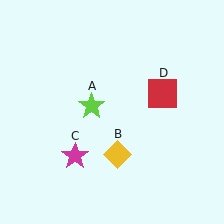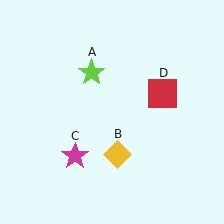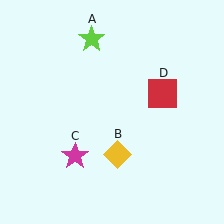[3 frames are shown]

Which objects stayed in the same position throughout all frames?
Yellow diamond (object B) and magenta star (object C) and red square (object D) remained stationary.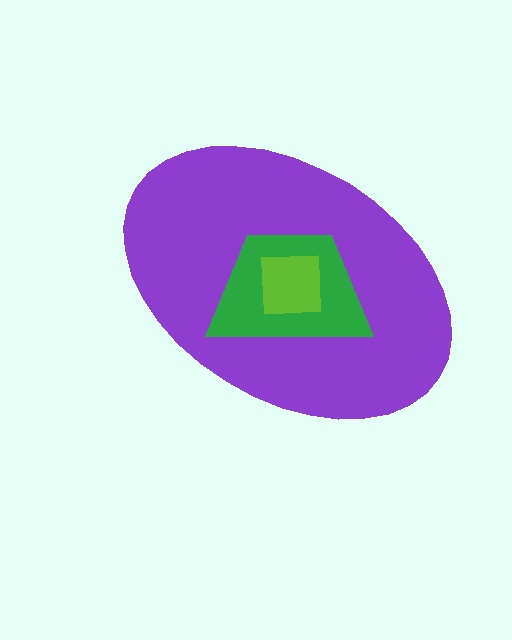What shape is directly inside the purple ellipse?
The green trapezoid.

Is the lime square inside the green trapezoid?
Yes.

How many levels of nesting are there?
3.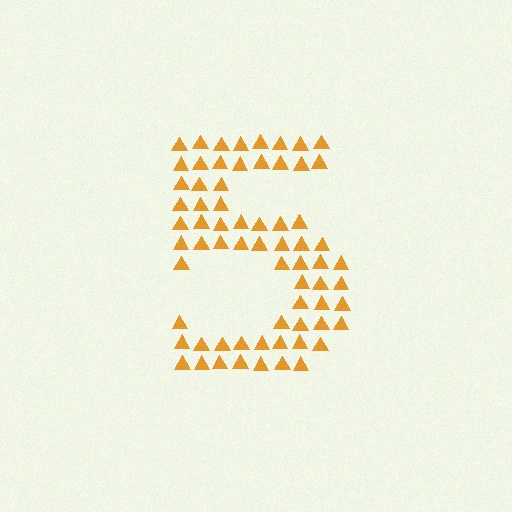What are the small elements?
The small elements are triangles.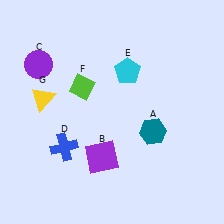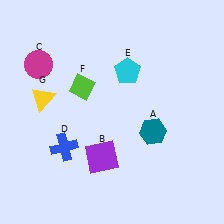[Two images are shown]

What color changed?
The circle (C) changed from purple in Image 1 to magenta in Image 2.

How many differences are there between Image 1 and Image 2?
There is 1 difference between the two images.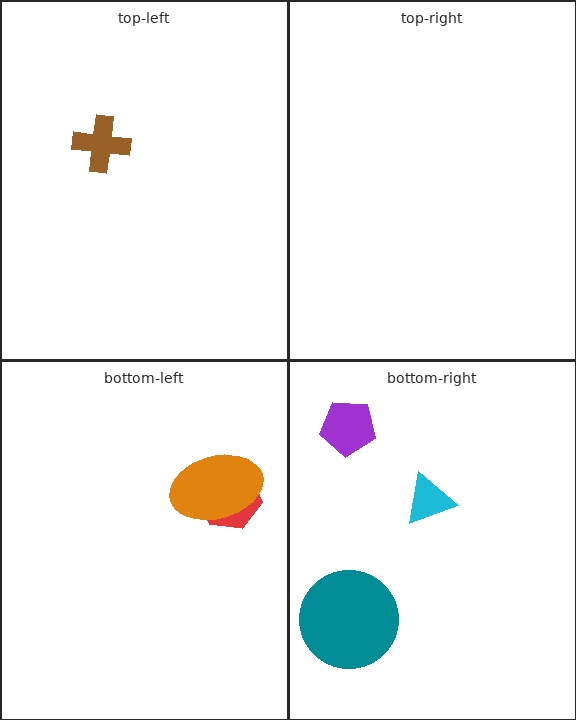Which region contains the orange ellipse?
The bottom-left region.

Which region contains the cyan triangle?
The bottom-right region.